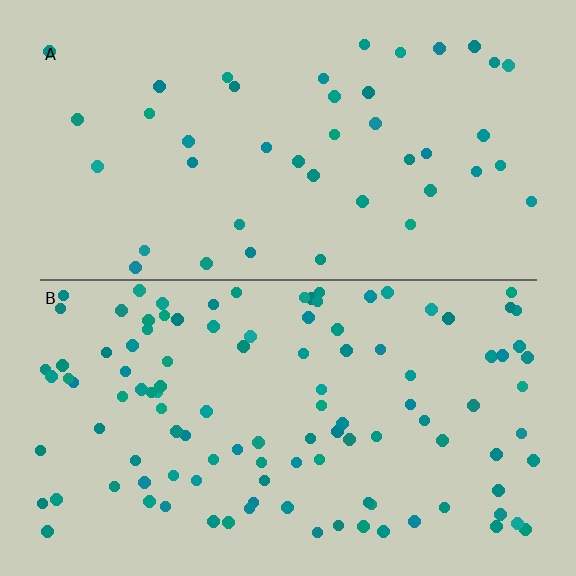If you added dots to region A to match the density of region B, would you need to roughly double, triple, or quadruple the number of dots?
Approximately triple.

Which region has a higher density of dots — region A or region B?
B (the bottom).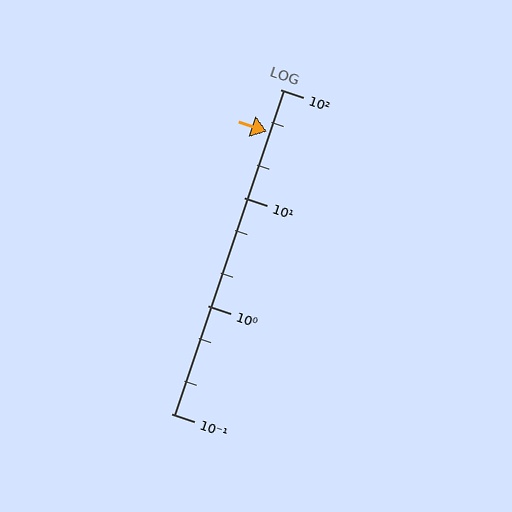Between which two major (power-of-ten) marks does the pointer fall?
The pointer is between 10 and 100.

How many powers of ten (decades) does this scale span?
The scale spans 3 decades, from 0.1 to 100.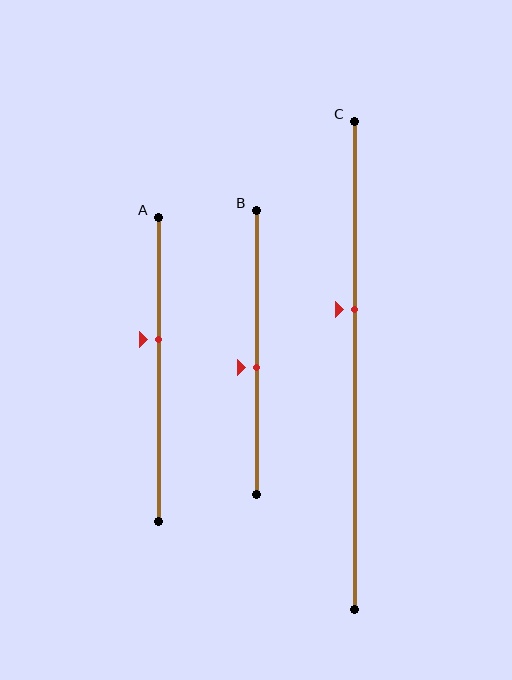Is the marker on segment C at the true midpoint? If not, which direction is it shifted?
No, the marker on segment C is shifted upward by about 11% of the segment length.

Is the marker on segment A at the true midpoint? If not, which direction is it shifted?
No, the marker on segment A is shifted upward by about 10% of the segment length.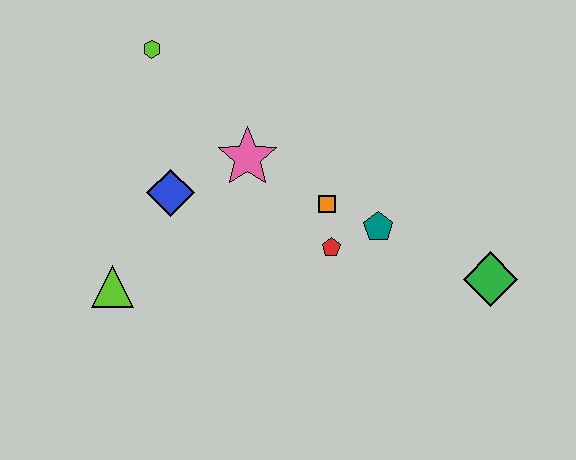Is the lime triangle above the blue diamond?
No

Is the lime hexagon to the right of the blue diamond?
No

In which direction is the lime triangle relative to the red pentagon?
The lime triangle is to the left of the red pentagon.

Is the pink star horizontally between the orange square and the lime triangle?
Yes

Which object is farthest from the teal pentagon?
The lime hexagon is farthest from the teal pentagon.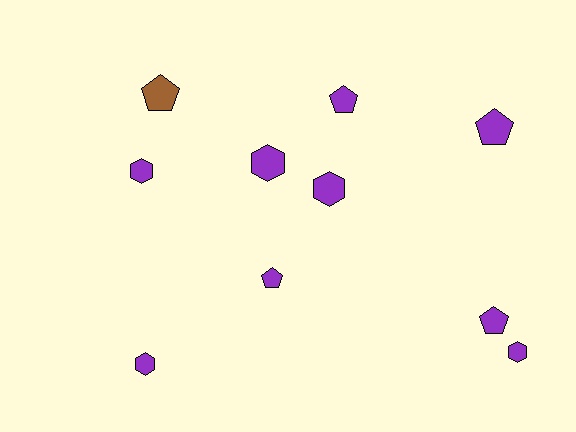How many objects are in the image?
There are 10 objects.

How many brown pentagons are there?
There is 1 brown pentagon.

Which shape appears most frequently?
Hexagon, with 5 objects.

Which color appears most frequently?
Purple, with 9 objects.